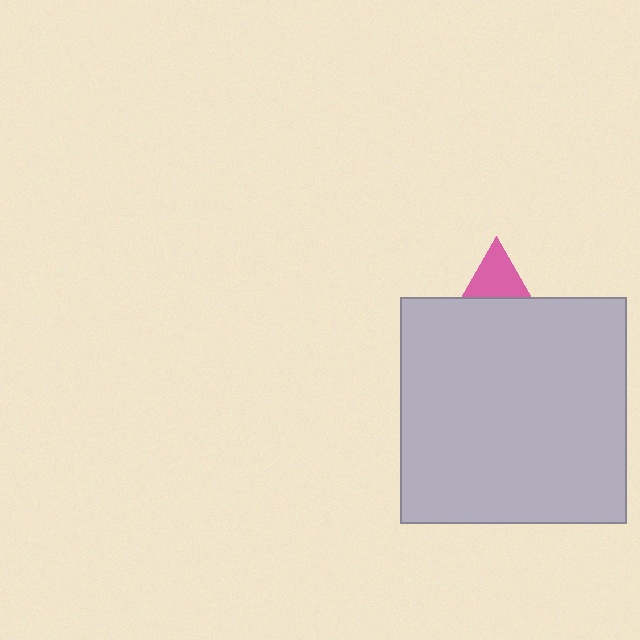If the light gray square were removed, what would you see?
You would see the complete pink triangle.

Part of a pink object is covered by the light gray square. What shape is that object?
It is a triangle.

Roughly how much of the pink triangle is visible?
A small part of it is visible (roughly 30%).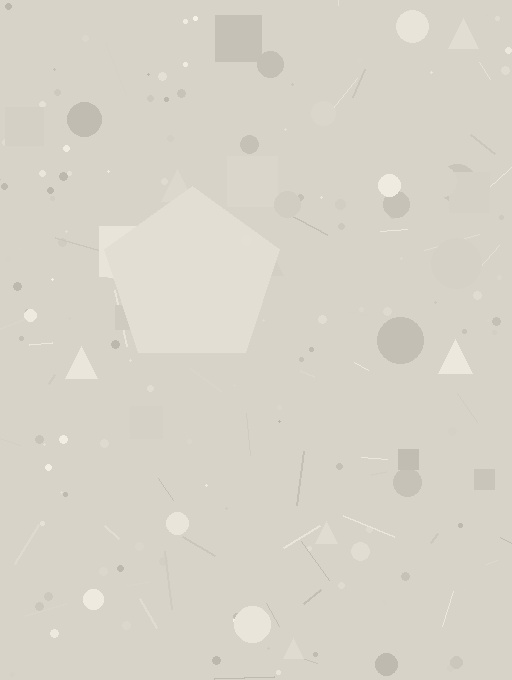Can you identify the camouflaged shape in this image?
The camouflaged shape is a pentagon.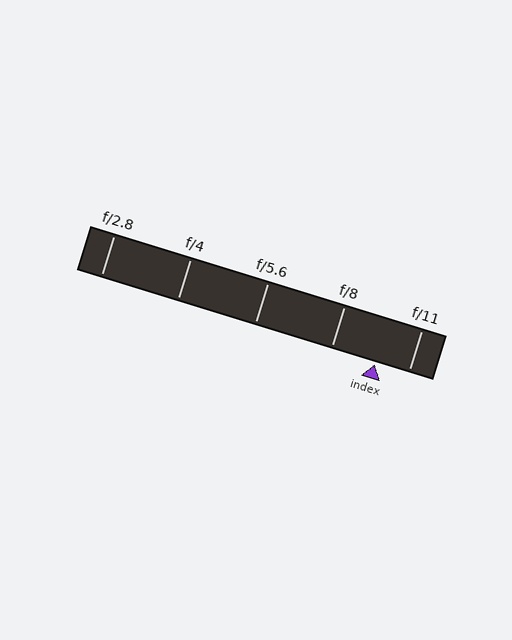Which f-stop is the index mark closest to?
The index mark is closest to f/11.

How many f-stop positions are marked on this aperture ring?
There are 5 f-stop positions marked.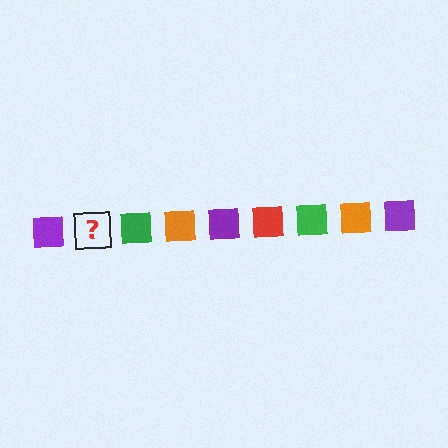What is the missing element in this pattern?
The missing element is a red square.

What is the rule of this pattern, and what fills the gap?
The rule is that the pattern cycles through purple, red, green, orange squares. The gap should be filled with a red square.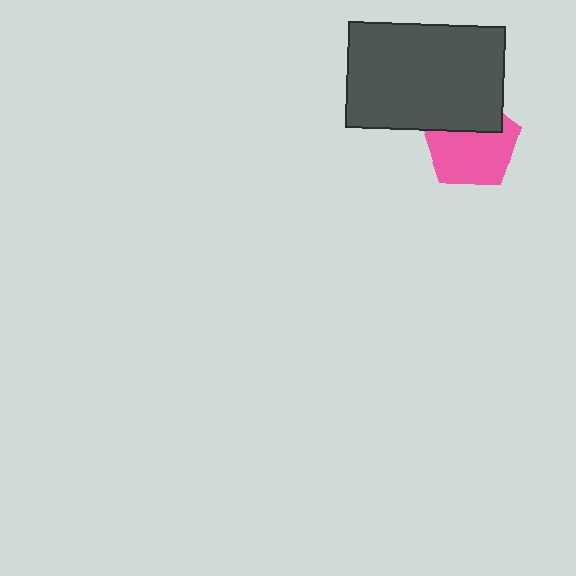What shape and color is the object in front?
The object in front is a dark gray rectangle.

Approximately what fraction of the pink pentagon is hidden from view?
Roughly 33% of the pink pentagon is hidden behind the dark gray rectangle.